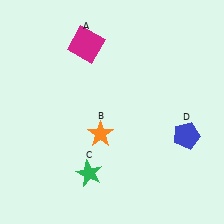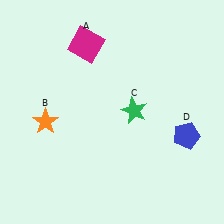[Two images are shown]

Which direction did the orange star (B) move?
The orange star (B) moved left.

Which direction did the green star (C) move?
The green star (C) moved up.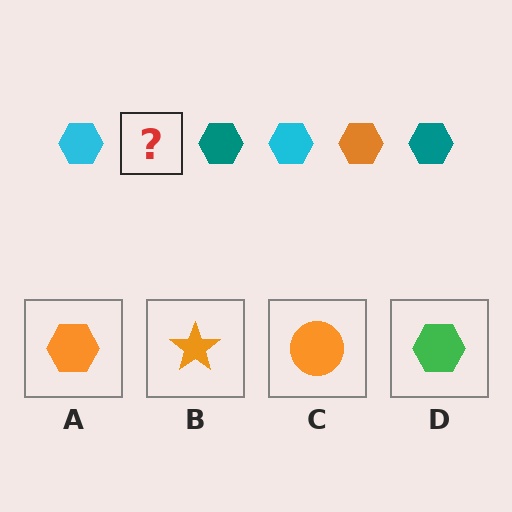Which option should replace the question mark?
Option A.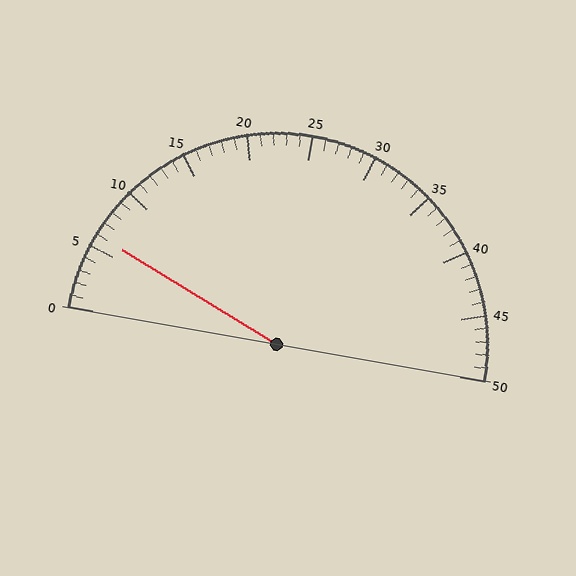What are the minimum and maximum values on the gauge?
The gauge ranges from 0 to 50.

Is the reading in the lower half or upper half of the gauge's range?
The reading is in the lower half of the range (0 to 50).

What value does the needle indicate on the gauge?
The needle indicates approximately 6.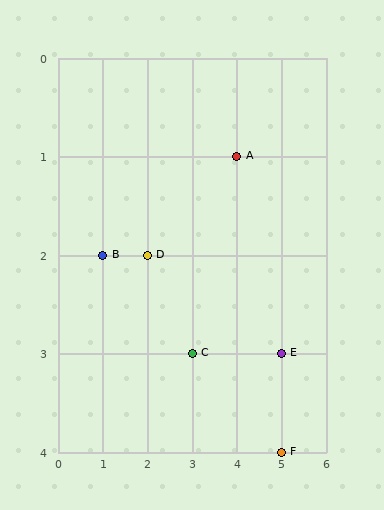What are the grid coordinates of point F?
Point F is at grid coordinates (5, 4).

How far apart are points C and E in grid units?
Points C and E are 2 columns apart.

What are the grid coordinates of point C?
Point C is at grid coordinates (3, 3).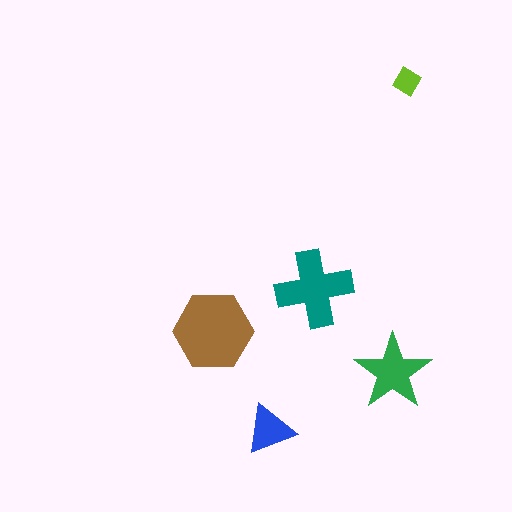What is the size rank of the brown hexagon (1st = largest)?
1st.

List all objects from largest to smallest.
The brown hexagon, the teal cross, the green star, the blue triangle, the lime diamond.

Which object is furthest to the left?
The brown hexagon is leftmost.